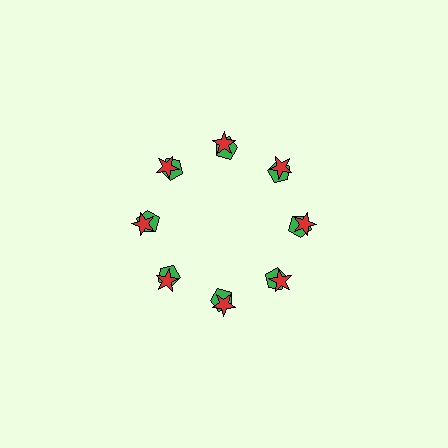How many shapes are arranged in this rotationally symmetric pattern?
There are 16 shapes, arranged in 8 groups of 2.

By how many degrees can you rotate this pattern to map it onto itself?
The pattern maps onto itself every 45 degrees of rotation.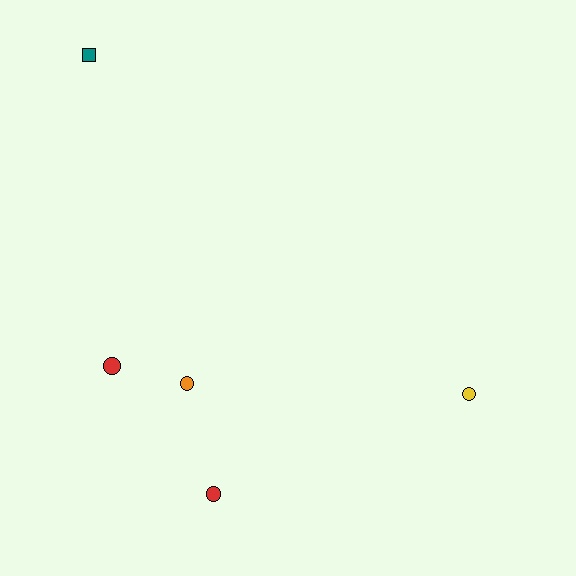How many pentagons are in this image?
There are no pentagons.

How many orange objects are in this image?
There is 1 orange object.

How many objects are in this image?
There are 5 objects.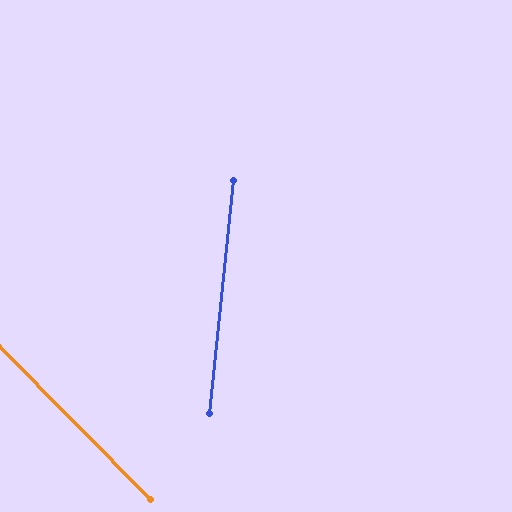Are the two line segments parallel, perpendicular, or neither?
Neither parallel nor perpendicular — they differ by about 51°.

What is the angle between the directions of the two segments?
Approximately 51 degrees.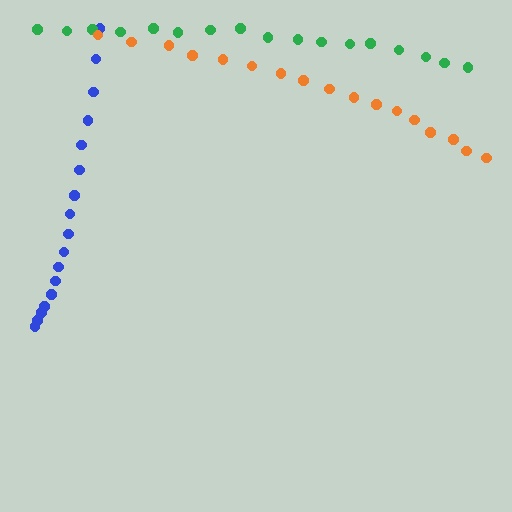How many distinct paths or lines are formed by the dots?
There are 3 distinct paths.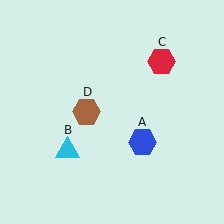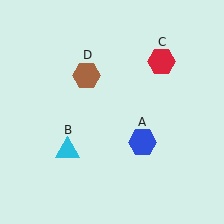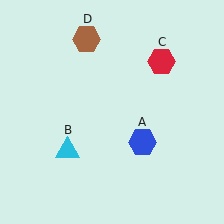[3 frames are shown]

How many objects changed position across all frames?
1 object changed position: brown hexagon (object D).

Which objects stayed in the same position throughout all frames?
Blue hexagon (object A) and cyan triangle (object B) and red hexagon (object C) remained stationary.